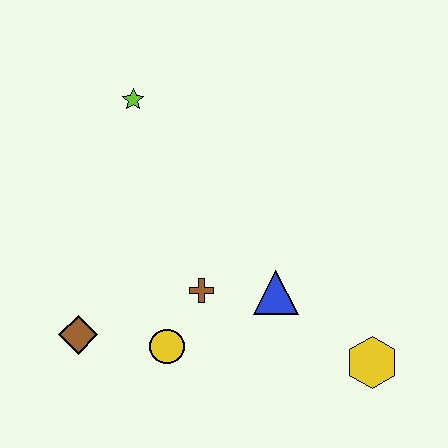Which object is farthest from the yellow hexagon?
The lime star is farthest from the yellow hexagon.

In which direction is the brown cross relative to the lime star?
The brown cross is below the lime star.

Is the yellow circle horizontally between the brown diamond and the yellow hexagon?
Yes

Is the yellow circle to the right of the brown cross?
No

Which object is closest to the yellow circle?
The brown cross is closest to the yellow circle.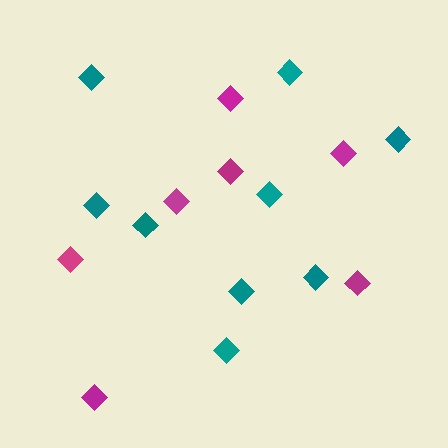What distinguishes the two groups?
There are 2 groups: one group of magenta diamonds (7) and one group of teal diamonds (9).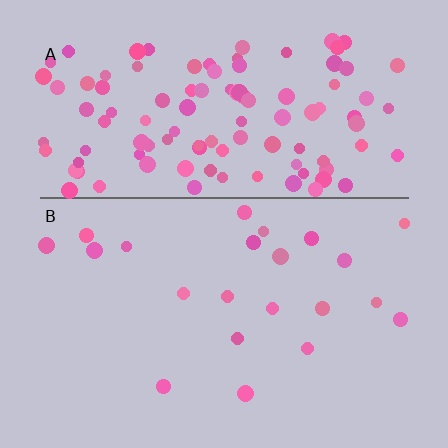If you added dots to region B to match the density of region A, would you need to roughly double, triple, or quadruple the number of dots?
Approximately quadruple.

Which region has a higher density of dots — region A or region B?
A (the top).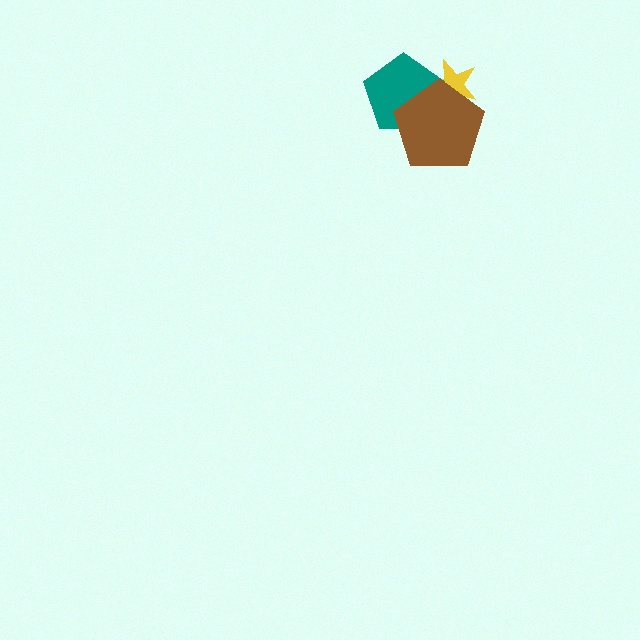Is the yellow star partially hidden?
Yes, it is partially covered by another shape.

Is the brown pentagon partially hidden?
No, no other shape covers it.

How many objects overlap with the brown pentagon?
2 objects overlap with the brown pentagon.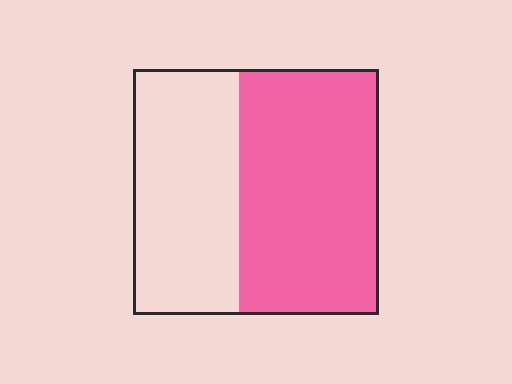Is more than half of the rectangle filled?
Yes.